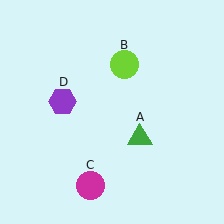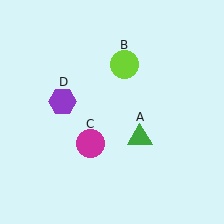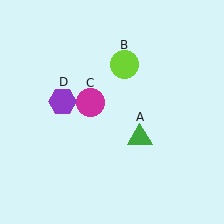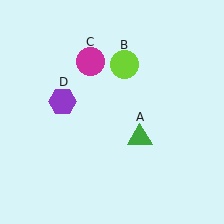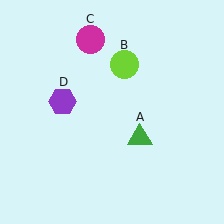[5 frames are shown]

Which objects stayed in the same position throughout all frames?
Green triangle (object A) and lime circle (object B) and purple hexagon (object D) remained stationary.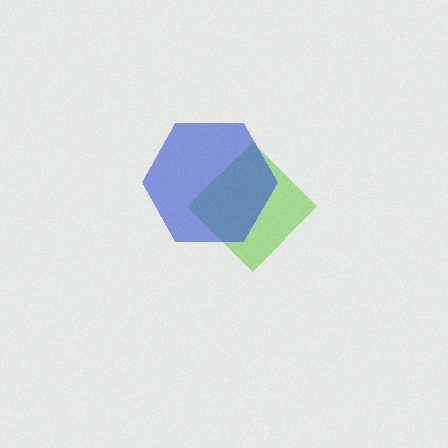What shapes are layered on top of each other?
The layered shapes are: a lime diamond, a blue hexagon.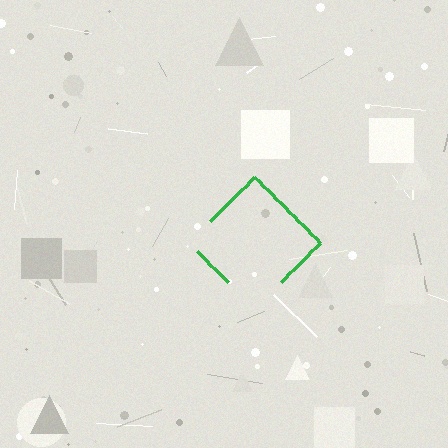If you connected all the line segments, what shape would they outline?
They would outline a diamond.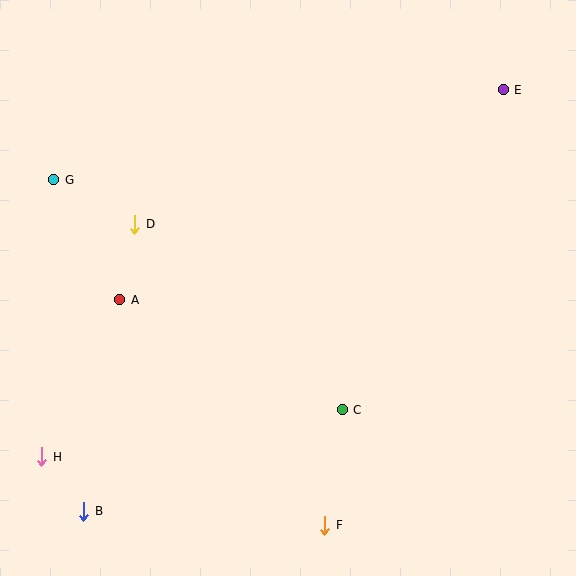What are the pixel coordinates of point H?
Point H is at (42, 457).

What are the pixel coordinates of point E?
Point E is at (503, 90).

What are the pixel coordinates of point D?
Point D is at (135, 224).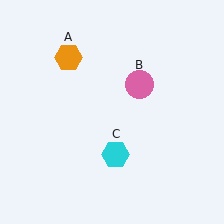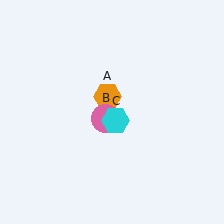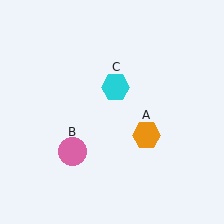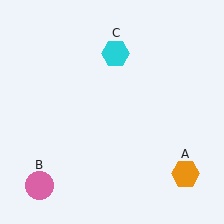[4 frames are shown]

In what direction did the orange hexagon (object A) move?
The orange hexagon (object A) moved down and to the right.